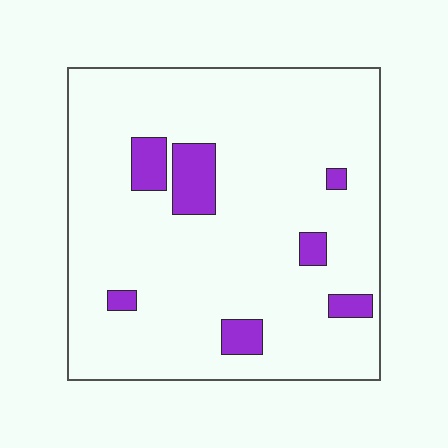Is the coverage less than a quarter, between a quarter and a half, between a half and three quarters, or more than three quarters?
Less than a quarter.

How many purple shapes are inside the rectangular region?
7.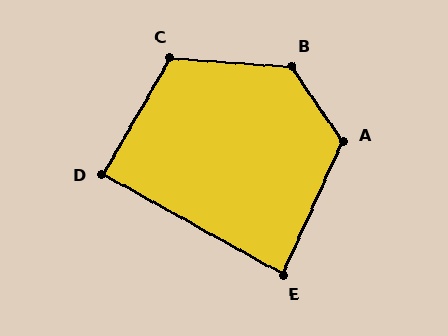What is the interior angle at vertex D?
Approximately 88 degrees (approximately right).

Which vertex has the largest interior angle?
B, at approximately 128 degrees.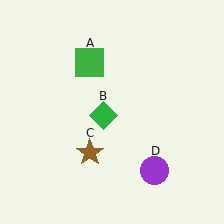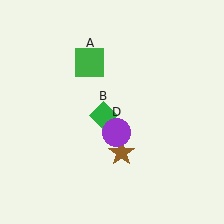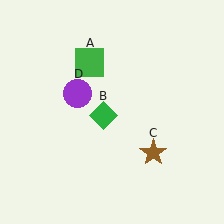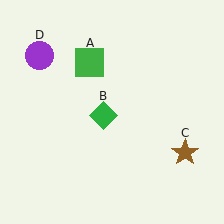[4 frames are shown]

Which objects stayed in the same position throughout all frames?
Green square (object A) and green diamond (object B) remained stationary.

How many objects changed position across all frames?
2 objects changed position: brown star (object C), purple circle (object D).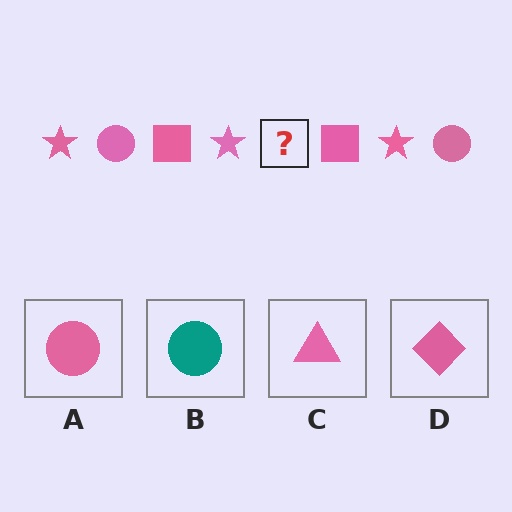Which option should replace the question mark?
Option A.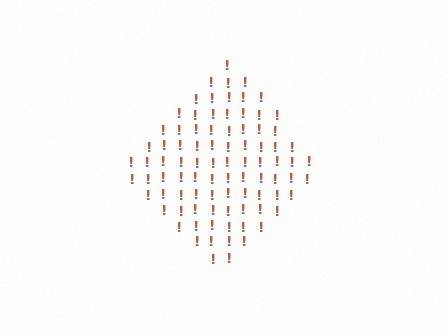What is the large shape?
The large shape is a diamond.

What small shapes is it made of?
It is made of small exclamation marks.